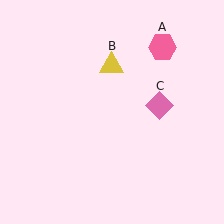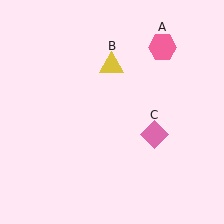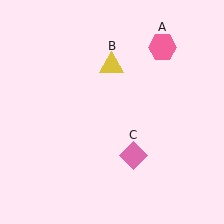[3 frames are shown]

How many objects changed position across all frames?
1 object changed position: pink diamond (object C).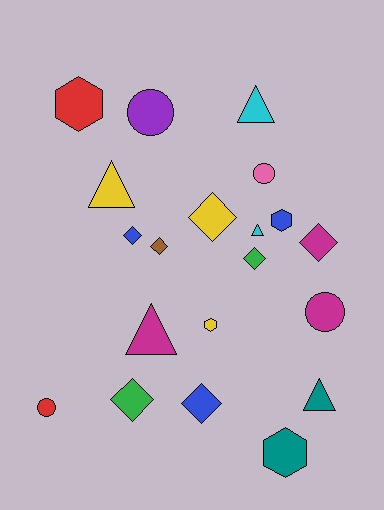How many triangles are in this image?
There are 5 triangles.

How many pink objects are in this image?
There is 1 pink object.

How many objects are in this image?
There are 20 objects.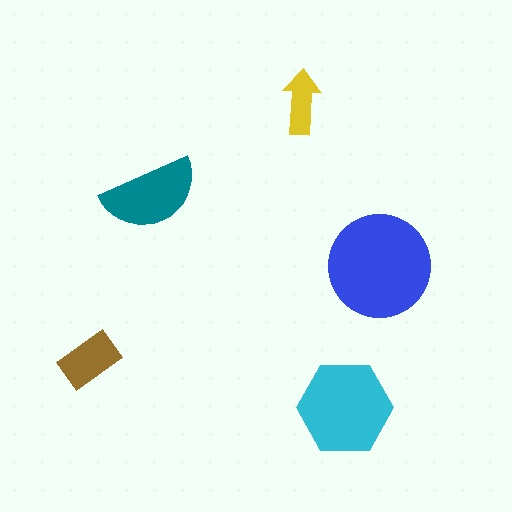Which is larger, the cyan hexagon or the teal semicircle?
The cyan hexagon.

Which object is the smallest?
The yellow arrow.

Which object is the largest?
The blue circle.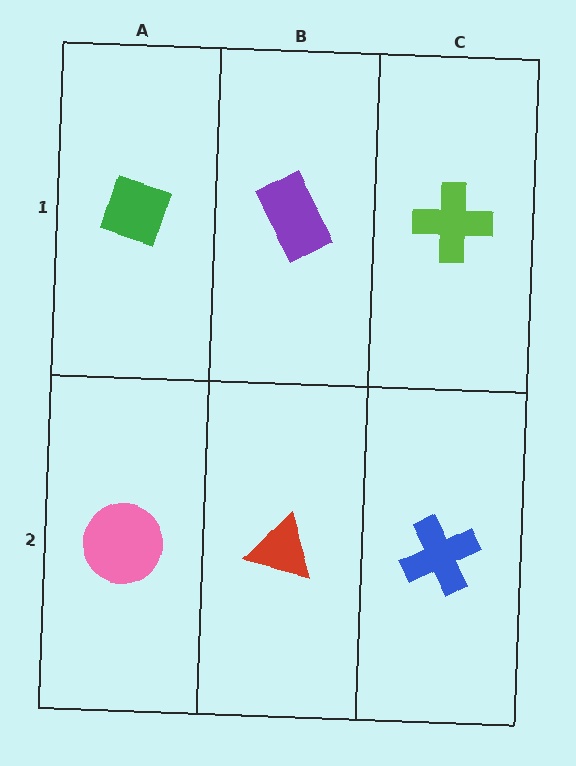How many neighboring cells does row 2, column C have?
2.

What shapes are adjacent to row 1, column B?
A red triangle (row 2, column B), a green diamond (row 1, column A), a lime cross (row 1, column C).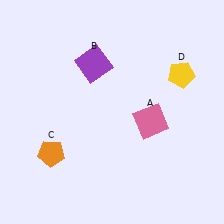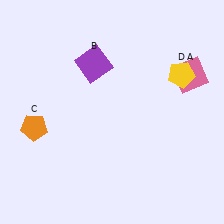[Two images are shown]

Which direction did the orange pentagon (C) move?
The orange pentagon (C) moved up.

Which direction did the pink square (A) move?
The pink square (A) moved up.